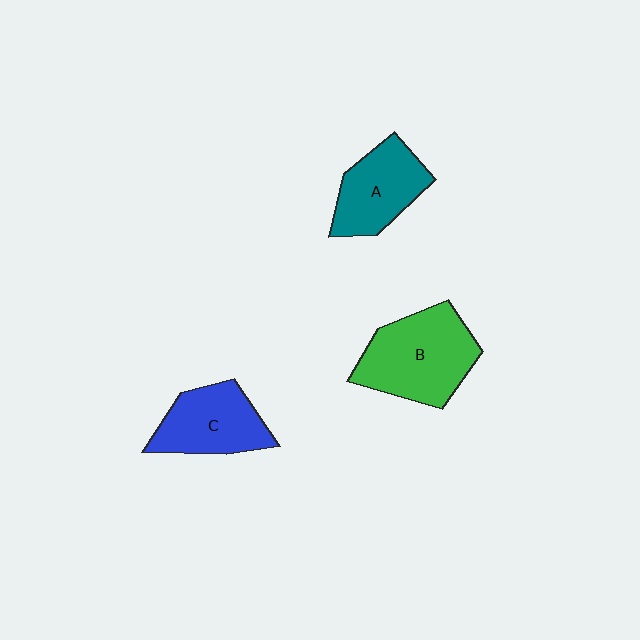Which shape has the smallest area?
Shape A (teal).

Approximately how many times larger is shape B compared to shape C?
Approximately 1.3 times.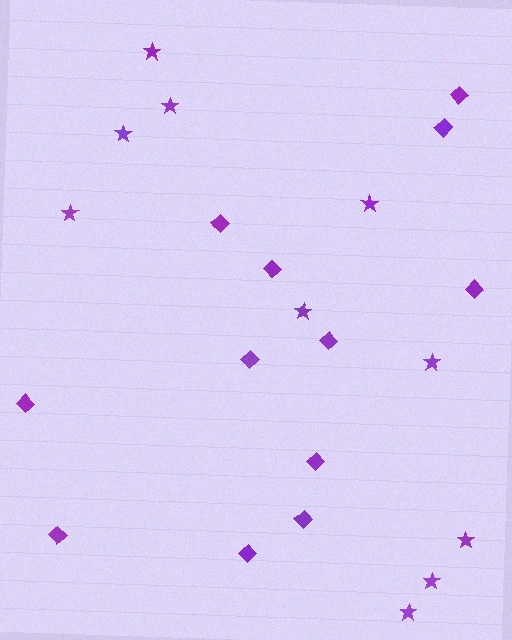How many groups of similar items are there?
There are 2 groups: one group of stars (10) and one group of diamonds (12).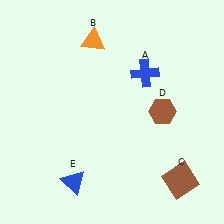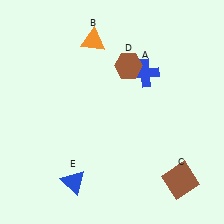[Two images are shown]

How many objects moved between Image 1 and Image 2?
1 object moved between the two images.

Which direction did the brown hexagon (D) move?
The brown hexagon (D) moved up.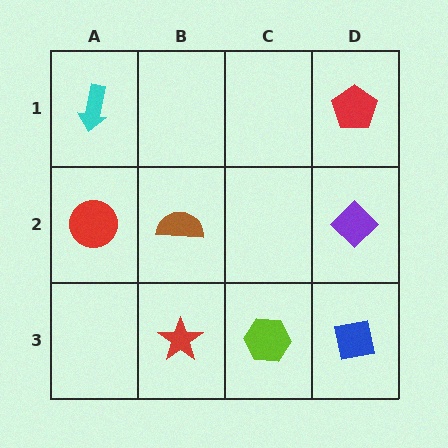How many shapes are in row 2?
3 shapes.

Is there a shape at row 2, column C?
No, that cell is empty.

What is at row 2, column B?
A brown semicircle.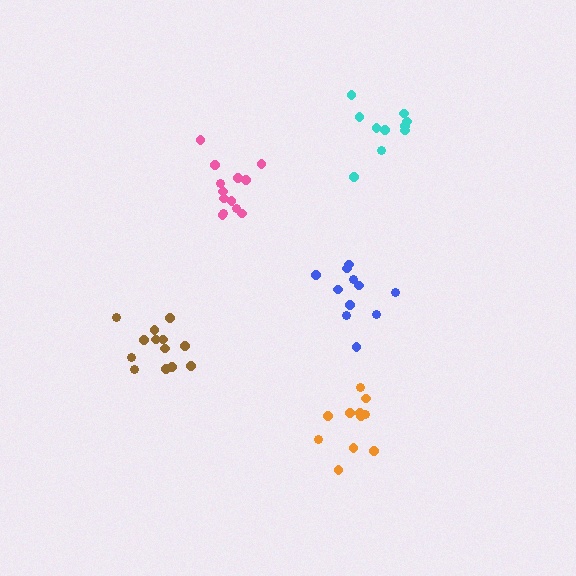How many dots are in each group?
Group 1: 10 dots, Group 2: 11 dots, Group 3: 11 dots, Group 4: 13 dots, Group 5: 13 dots (58 total).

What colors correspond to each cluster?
The clusters are colored: cyan, blue, orange, pink, brown.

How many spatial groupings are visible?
There are 5 spatial groupings.